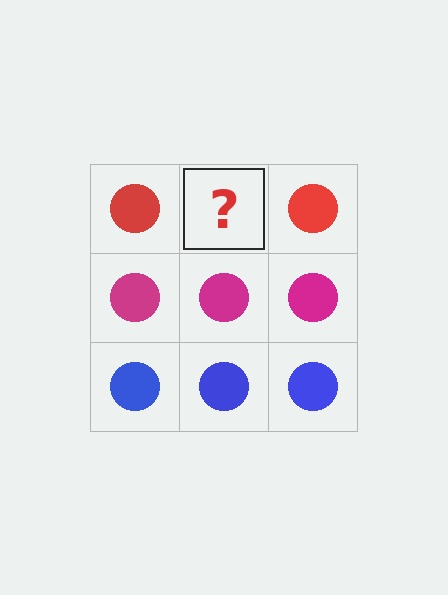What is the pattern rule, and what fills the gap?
The rule is that each row has a consistent color. The gap should be filled with a red circle.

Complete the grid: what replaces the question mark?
The question mark should be replaced with a red circle.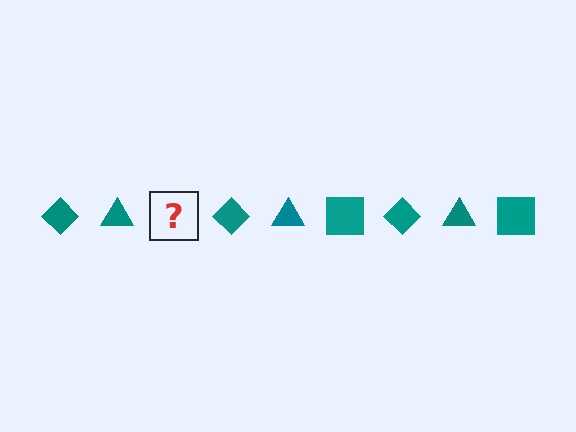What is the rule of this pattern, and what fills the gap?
The rule is that the pattern cycles through diamond, triangle, square shapes in teal. The gap should be filled with a teal square.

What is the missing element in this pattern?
The missing element is a teal square.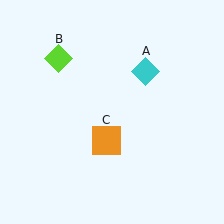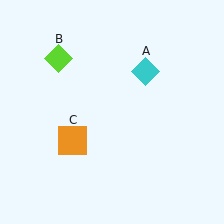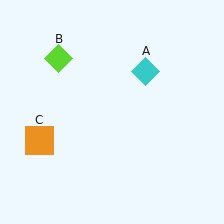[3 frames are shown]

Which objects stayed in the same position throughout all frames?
Cyan diamond (object A) and lime diamond (object B) remained stationary.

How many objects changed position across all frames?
1 object changed position: orange square (object C).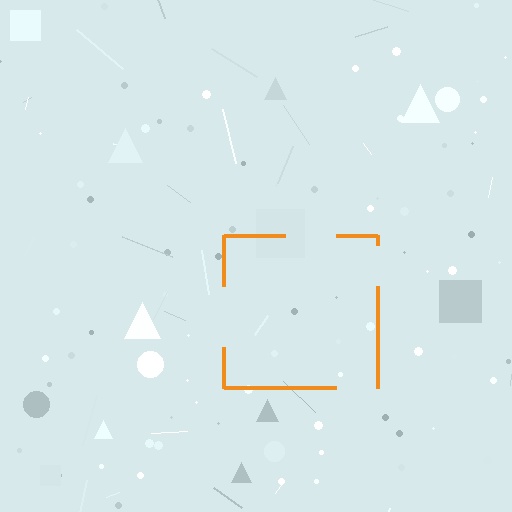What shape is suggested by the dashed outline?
The dashed outline suggests a square.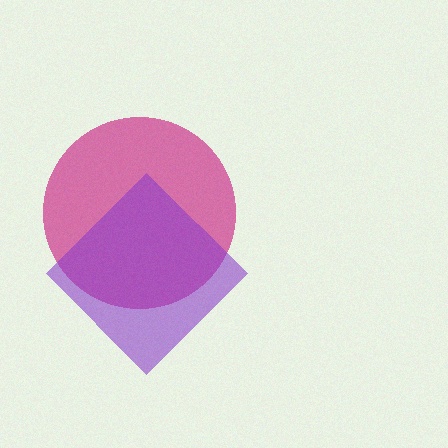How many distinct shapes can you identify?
There are 2 distinct shapes: a magenta circle, a purple diamond.